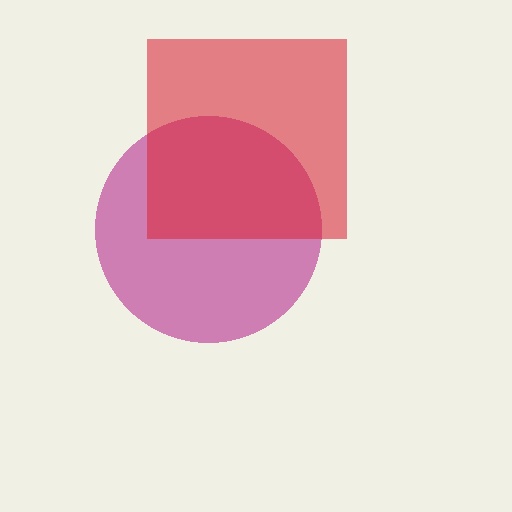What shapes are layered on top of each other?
The layered shapes are: a magenta circle, a red square.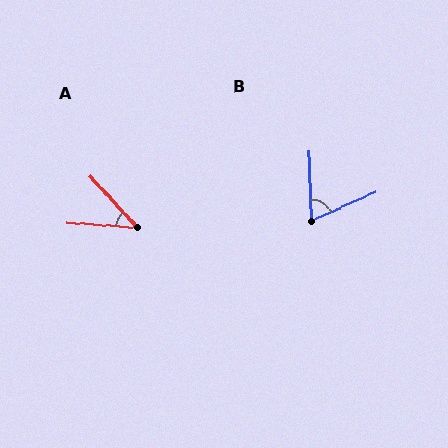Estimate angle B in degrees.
Approximately 68 degrees.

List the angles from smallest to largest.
A (43°), B (68°).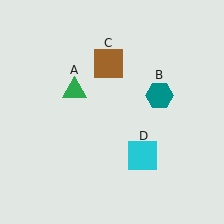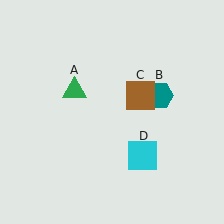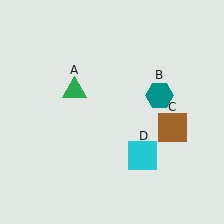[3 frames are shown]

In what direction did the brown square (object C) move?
The brown square (object C) moved down and to the right.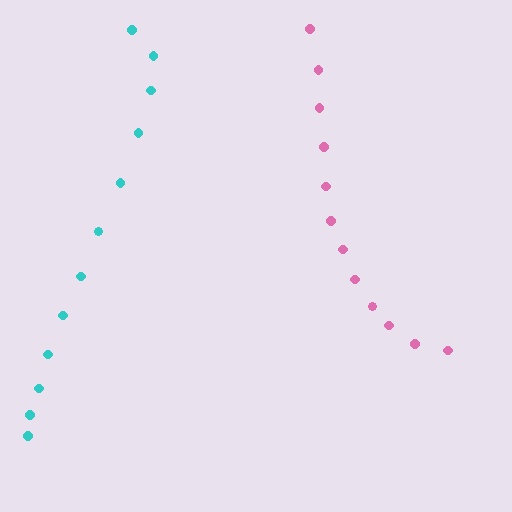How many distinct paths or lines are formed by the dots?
There are 2 distinct paths.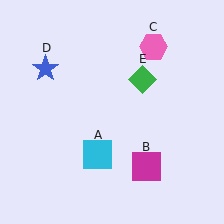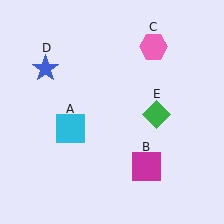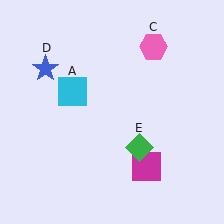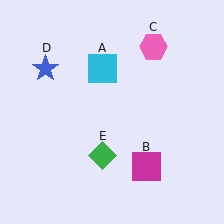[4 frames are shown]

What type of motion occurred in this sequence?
The cyan square (object A), green diamond (object E) rotated clockwise around the center of the scene.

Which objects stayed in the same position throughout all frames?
Magenta square (object B) and pink hexagon (object C) and blue star (object D) remained stationary.